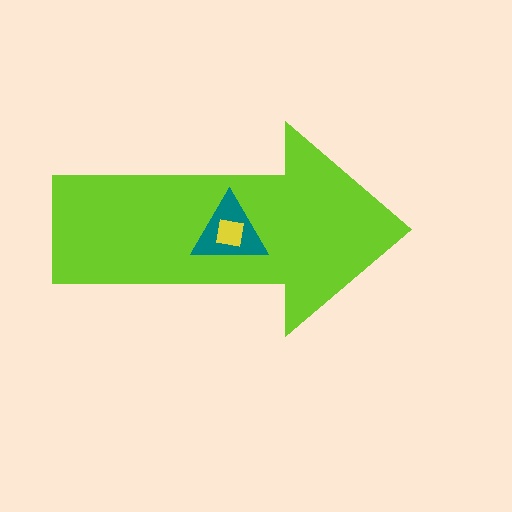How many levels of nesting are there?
3.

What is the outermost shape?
The lime arrow.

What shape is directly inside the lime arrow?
The teal triangle.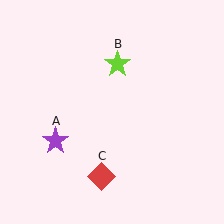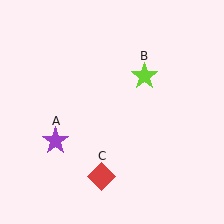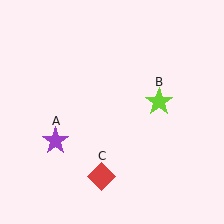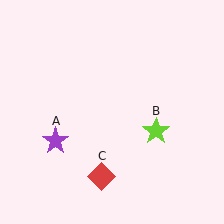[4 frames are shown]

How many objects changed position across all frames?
1 object changed position: lime star (object B).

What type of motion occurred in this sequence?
The lime star (object B) rotated clockwise around the center of the scene.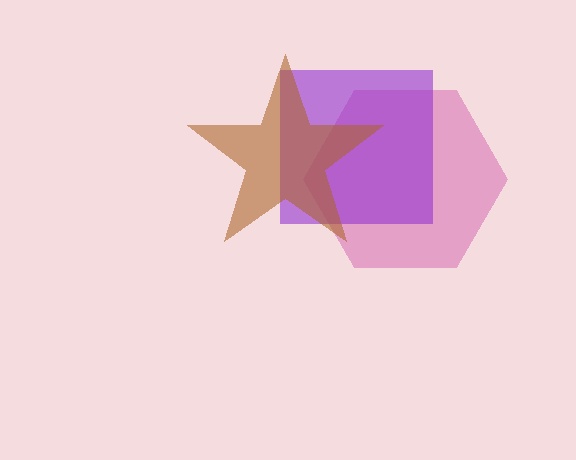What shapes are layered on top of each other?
The layered shapes are: a pink hexagon, a purple square, a brown star.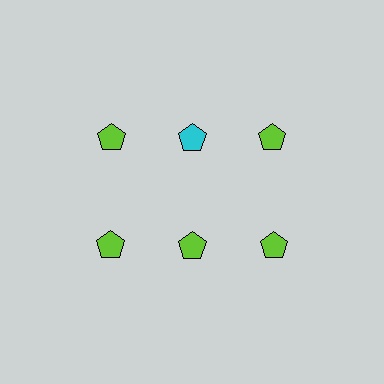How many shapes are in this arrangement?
There are 6 shapes arranged in a grid pattern.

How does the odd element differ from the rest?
It has a different color: cyan instead of lime.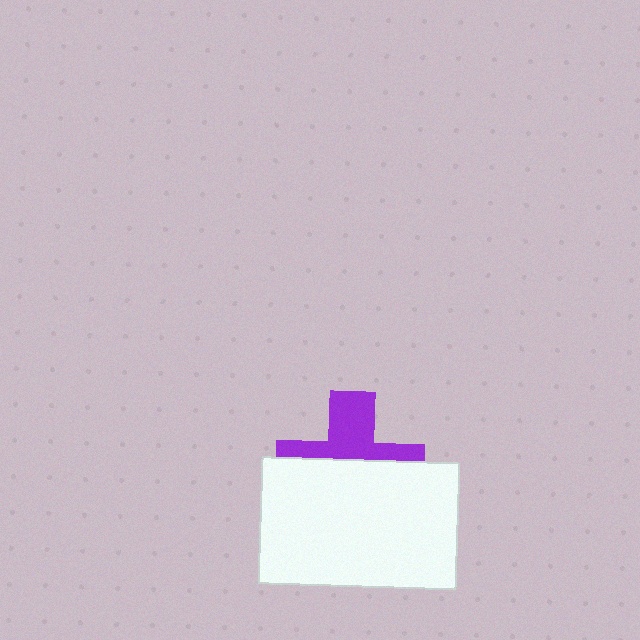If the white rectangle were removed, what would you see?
You would see the complete purple cross.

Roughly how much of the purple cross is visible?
A small part of it is visible (roughly 41%).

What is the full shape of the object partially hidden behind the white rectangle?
The partially hidden object is a purple cross.